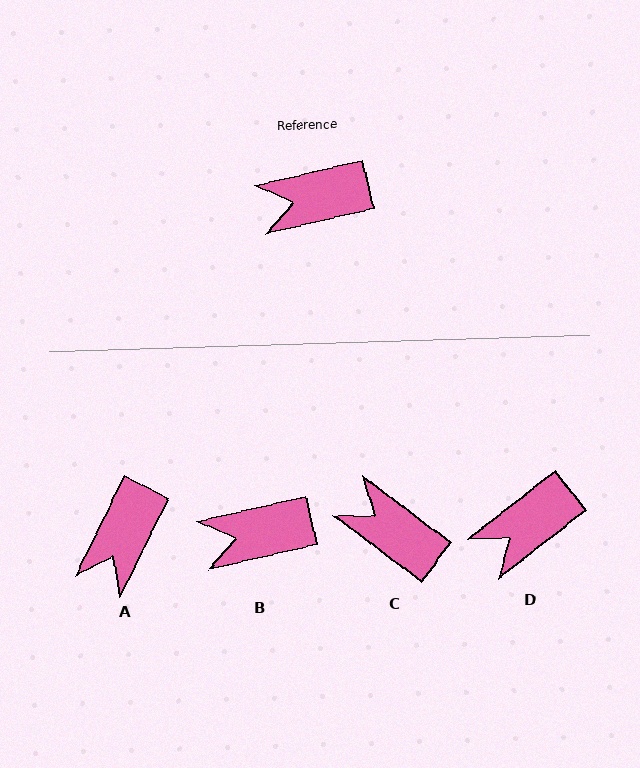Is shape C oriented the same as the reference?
No, it is off by about 50 degrees.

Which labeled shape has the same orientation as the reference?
B.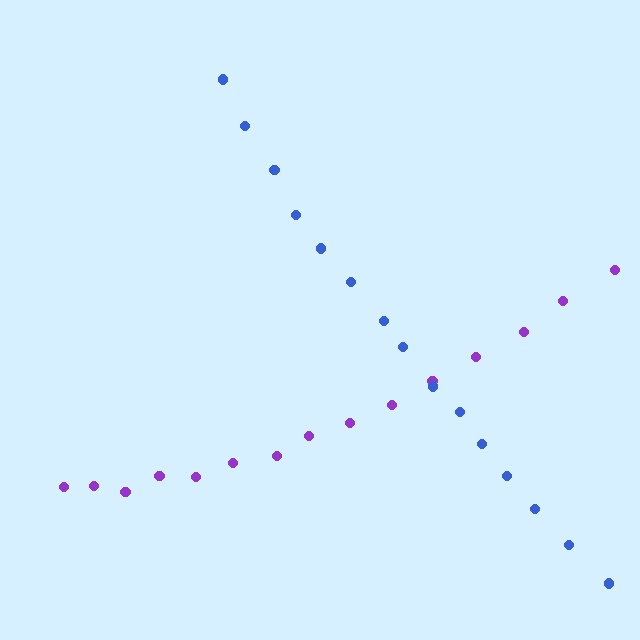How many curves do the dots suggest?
There are 2 distinct paths.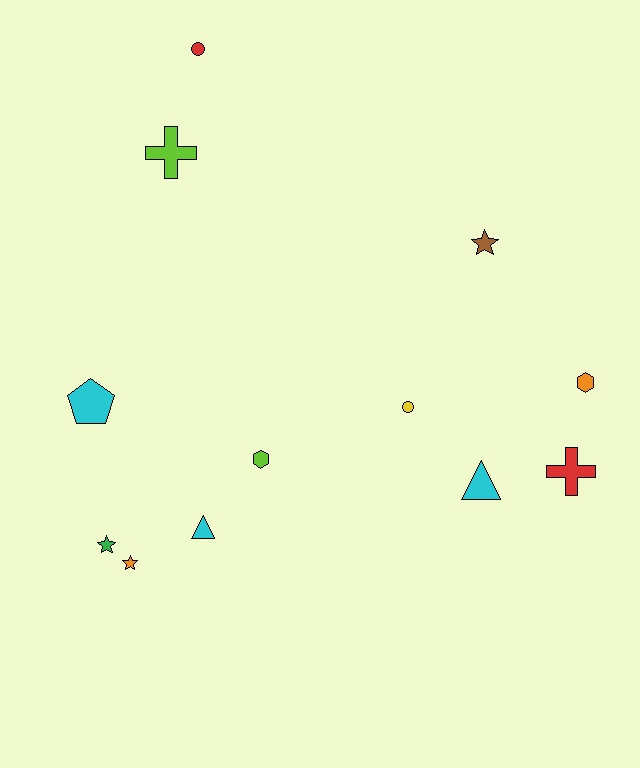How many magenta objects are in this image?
There are no magenta objects.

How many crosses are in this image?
There are 2 crosses.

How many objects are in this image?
There are 12 objects.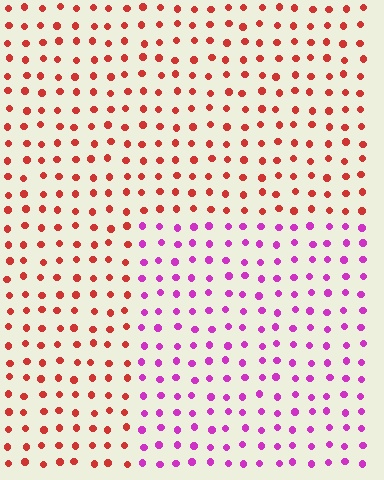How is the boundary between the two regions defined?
The boundary is defined purely by a slight shift in hue (about 58 degrees). Spacing, size, and orientation are identical on both sides.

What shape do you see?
I see a rectangle.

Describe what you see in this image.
The image is filled with small red elements in a uniform arrangement. A rectangle-shaped region is visible where the elements are tinted to a slightly different hue, forming a subtle color boundary.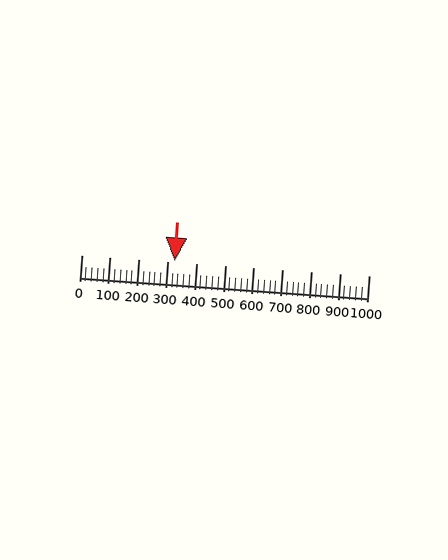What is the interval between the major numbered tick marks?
The major tick marks are spaced 100 units apart.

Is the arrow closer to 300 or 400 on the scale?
The arrow is closer to 300.